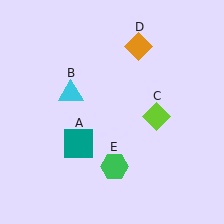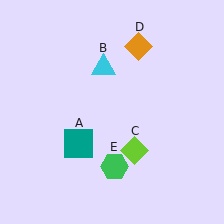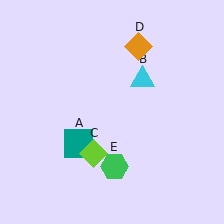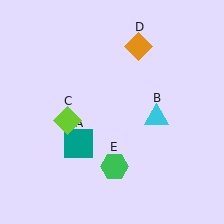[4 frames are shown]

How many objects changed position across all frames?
2 objects changed position: cyan triangle (object B), lime diamond (object C).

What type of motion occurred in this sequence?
The cyan triangle (object B), lime diamond (object C) rotated clockwise around the center of the scene.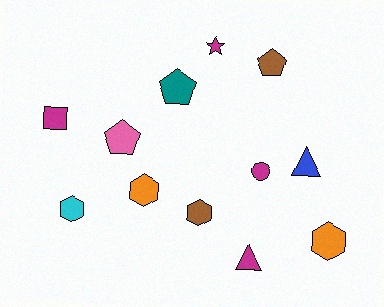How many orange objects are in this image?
There are 2 orange objects.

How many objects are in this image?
There are 12 objects.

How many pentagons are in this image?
There are 3 pentagons.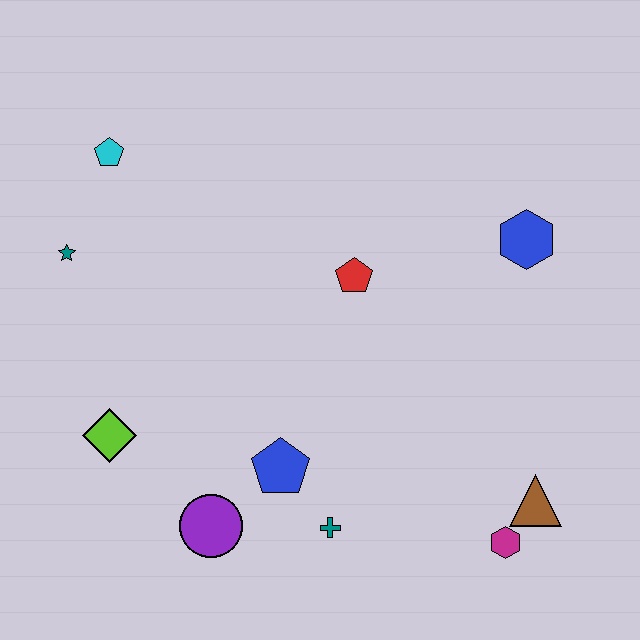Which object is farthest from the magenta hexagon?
The cyan pentagon is farthest from the magenta hexagon.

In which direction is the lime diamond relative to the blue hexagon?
The lime diamond is to the left of the blue hexagon.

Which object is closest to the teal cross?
The blue pentagon is closest to the teal cross.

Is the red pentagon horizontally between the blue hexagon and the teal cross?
Yes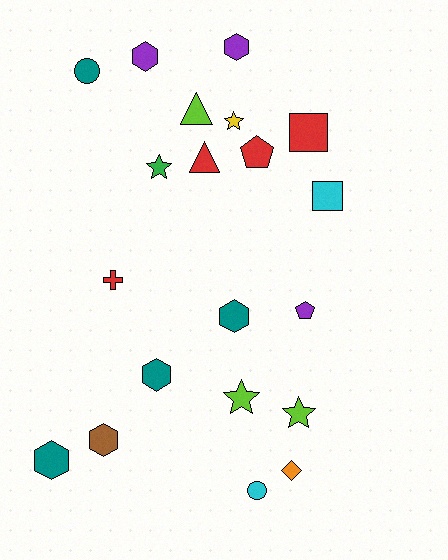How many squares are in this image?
There are 2 squares.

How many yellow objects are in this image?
There is 1 yellow object.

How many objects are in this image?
There are 20 objects.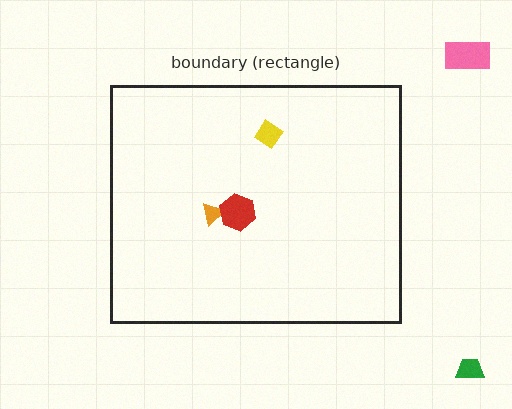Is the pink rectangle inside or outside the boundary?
Outside.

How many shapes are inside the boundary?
3 inside, 2 outside.